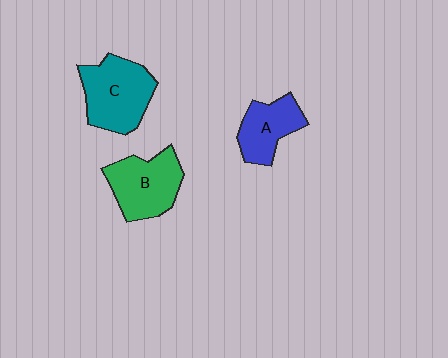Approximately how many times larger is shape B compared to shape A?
Approximately 1.3 times.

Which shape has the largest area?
Shape C (teal).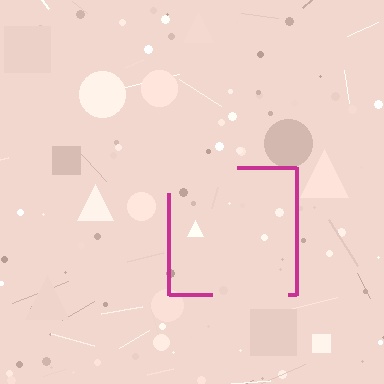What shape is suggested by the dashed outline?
The dashed outline suggests a square.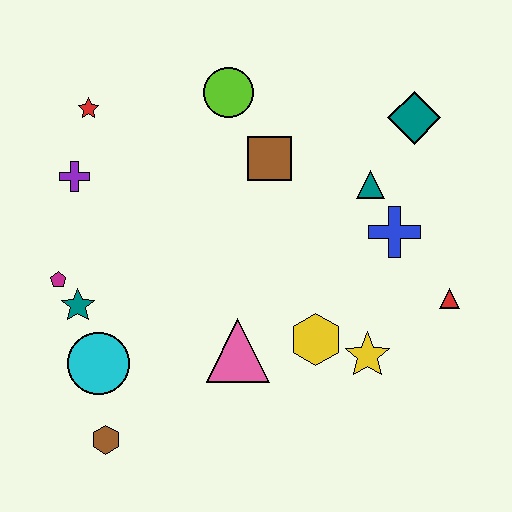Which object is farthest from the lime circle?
The brown hexagon is farthest from the lime circle.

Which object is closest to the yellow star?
The yellow hexagon is closest to the yellow star.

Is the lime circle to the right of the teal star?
Yes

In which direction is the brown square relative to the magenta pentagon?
The brown square is to the right of the magenta pentagon.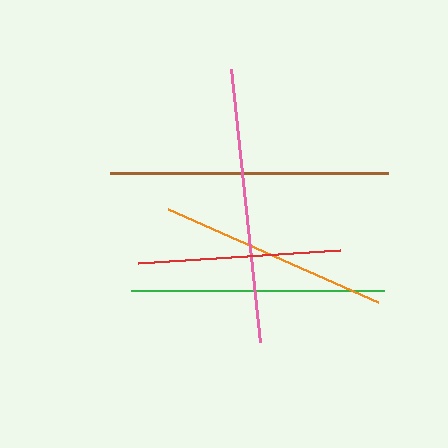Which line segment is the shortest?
The red line is the shortest at approximately 203 pixels.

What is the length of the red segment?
The red segment is approximately 203 pixels long.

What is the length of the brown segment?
The brown segment is approximately 278 pixels long.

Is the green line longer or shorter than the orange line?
The green line is longer than the orange line.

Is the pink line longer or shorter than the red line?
The pink line is longer than the red line.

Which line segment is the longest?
The brown line is the longest at approximately 278 pixels.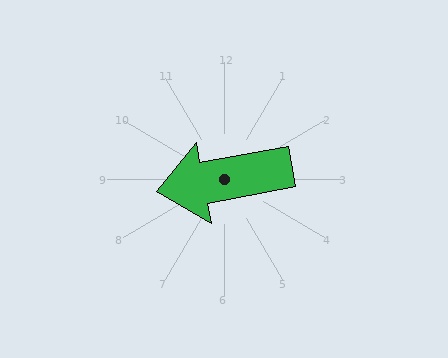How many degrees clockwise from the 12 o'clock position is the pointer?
Approximately 260 degrees.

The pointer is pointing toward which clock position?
Roughly 9 o'clock.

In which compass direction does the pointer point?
West.